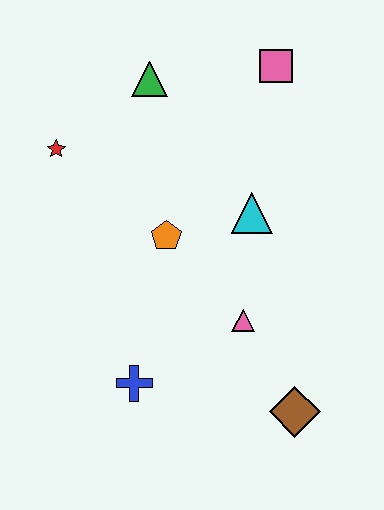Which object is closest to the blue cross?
The pink triangle is closest to the blue cross.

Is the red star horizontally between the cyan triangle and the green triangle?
No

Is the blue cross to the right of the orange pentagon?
No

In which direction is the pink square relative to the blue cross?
The pink square is above the blue cross.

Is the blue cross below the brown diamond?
No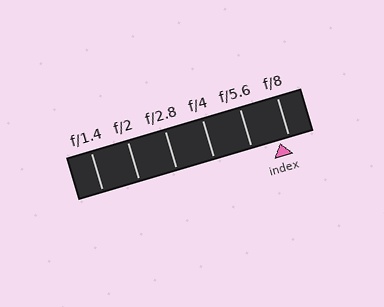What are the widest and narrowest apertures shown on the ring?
The widest aperture shown is f/1.4 and the narrowest is f/8.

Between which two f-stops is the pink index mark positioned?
The index mark is between f/5.6 and f/8.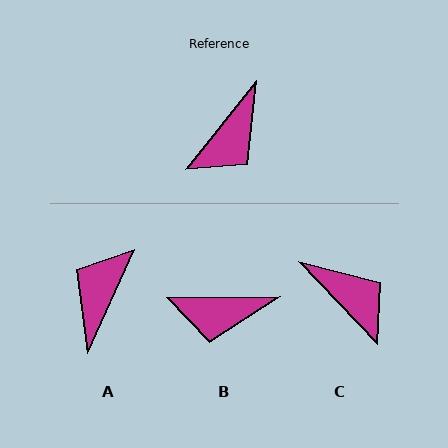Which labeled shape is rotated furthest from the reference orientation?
A, about 166 degrees away.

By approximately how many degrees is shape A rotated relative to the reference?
Approximately 166 degrees clockwise.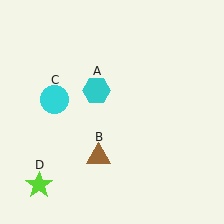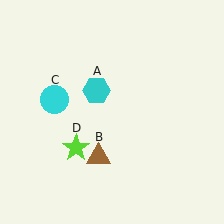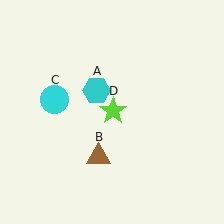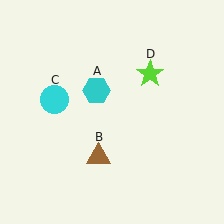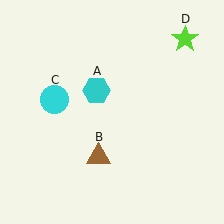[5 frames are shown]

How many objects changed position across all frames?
1 object changed position: lime star (object D).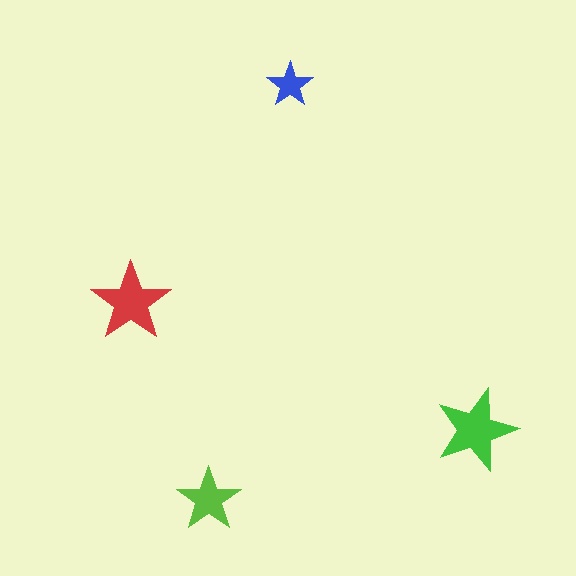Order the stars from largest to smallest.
the green one, the red one, the lime one, the blue one.